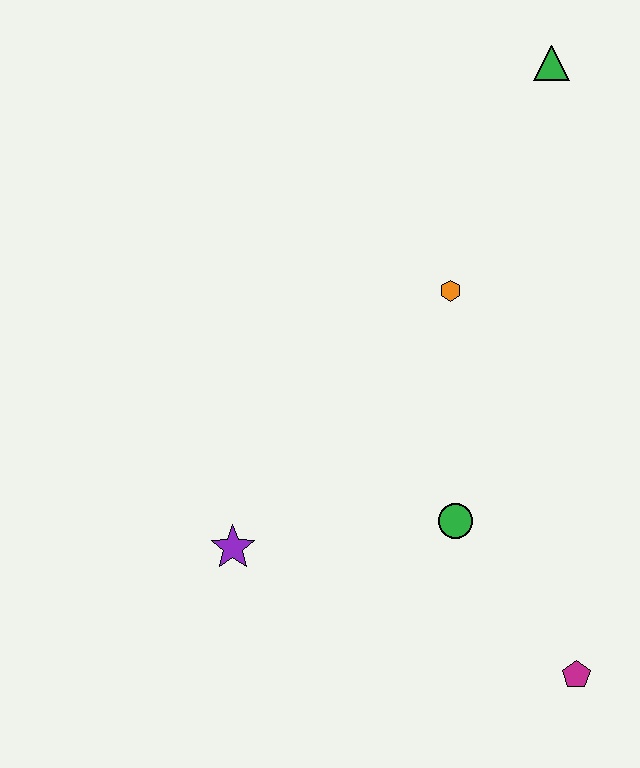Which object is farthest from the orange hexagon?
The magenta pentagon is farthest from the orange hexagon.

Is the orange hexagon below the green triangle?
Yes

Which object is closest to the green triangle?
The orange hexagon is closest to the green triangle.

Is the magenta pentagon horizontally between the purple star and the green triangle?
No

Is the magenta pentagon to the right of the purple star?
Yes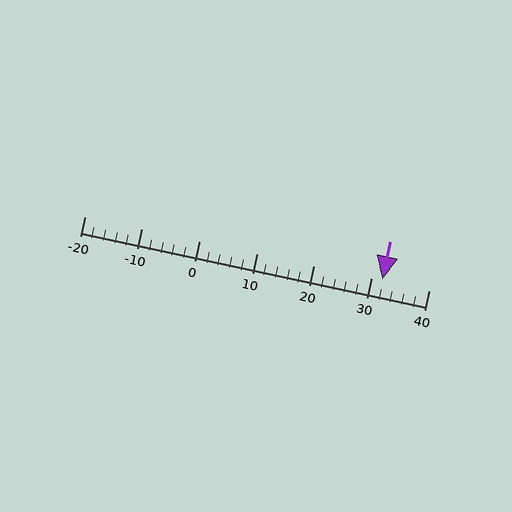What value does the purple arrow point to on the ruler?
The purple arrow points to approximately 32.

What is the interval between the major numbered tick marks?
The major tick marks are spaced 10 units apart.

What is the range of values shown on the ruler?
The ruler shows values from -20 to 40.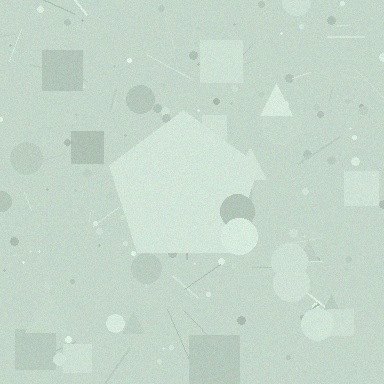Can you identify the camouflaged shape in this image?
The camouflaged shape is a pentagon.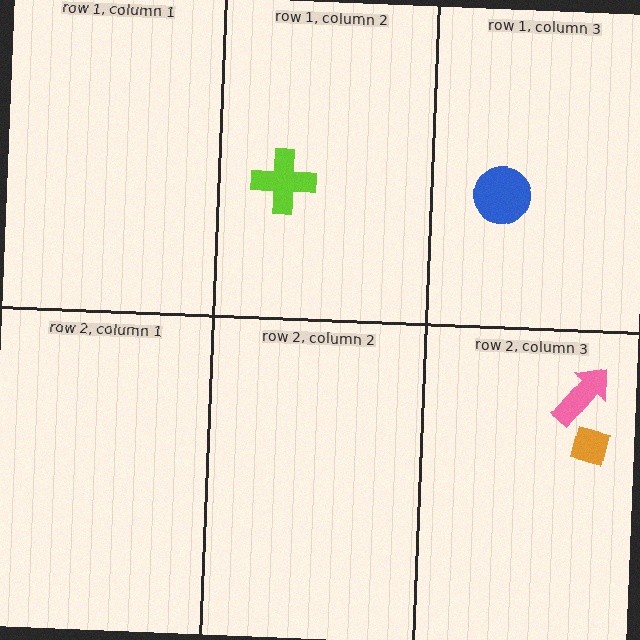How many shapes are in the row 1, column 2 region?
1.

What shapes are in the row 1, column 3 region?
The blue circle.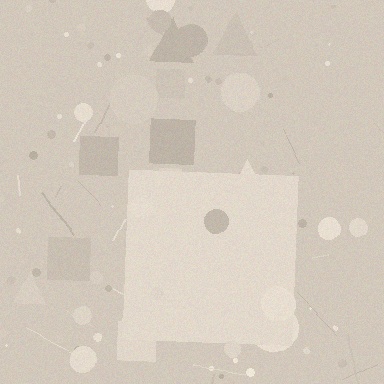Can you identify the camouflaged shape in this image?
The camouflaged shape is a square.